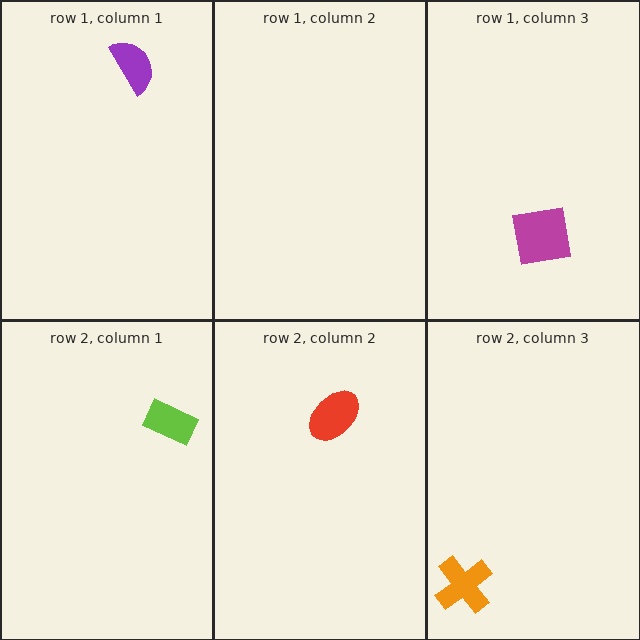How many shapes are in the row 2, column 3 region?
1.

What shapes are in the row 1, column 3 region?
The magenta square.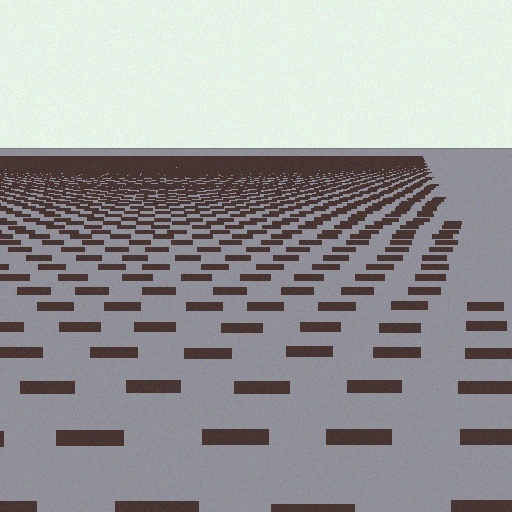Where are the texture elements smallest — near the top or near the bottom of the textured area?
Near the top.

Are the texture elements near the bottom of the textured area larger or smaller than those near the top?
Larger. Near the bottom, elements are closer to the viewer and appear at a bigger on-screen size.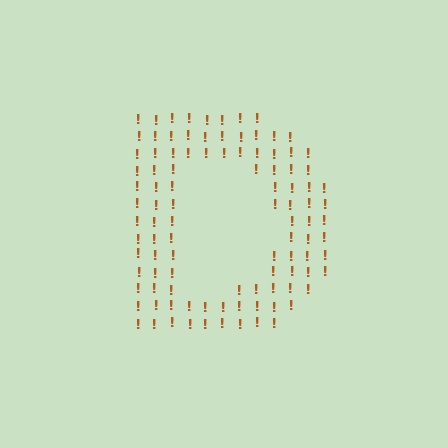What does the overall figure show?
The overall figure shows the letter D.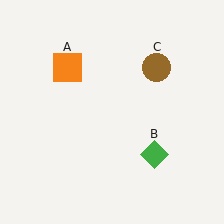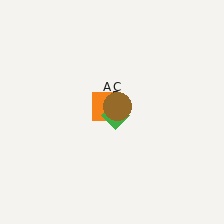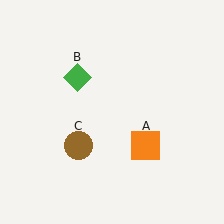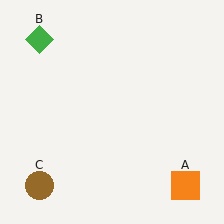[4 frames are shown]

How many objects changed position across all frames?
3 objects changed position: orange square (object A), green diamond (object B), brown circle (object C).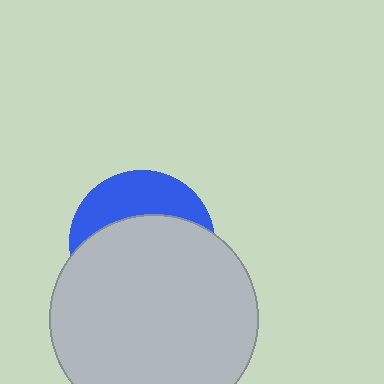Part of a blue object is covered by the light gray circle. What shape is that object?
It is a circle.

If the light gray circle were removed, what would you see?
You would see the complete blue circle.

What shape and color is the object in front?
The object in front is a light gray circle.